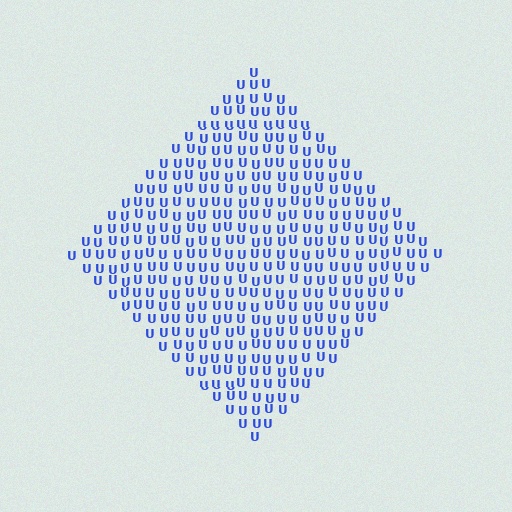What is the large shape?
The large shape is a diamond.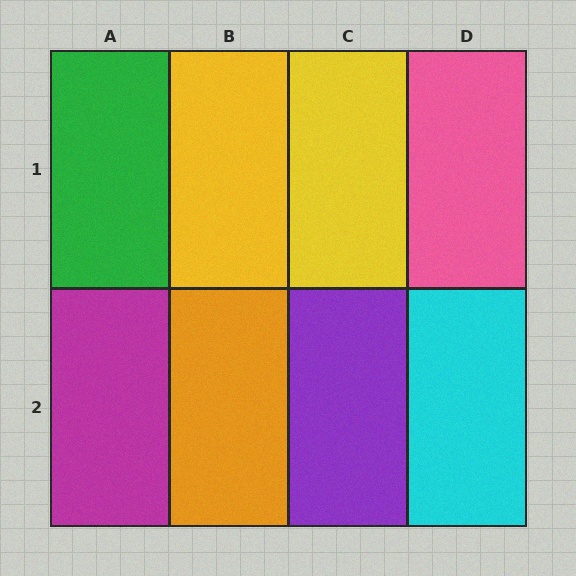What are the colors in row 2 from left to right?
Magenta, orange, purple, cyan.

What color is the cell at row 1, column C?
Yellow.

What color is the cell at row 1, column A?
Green.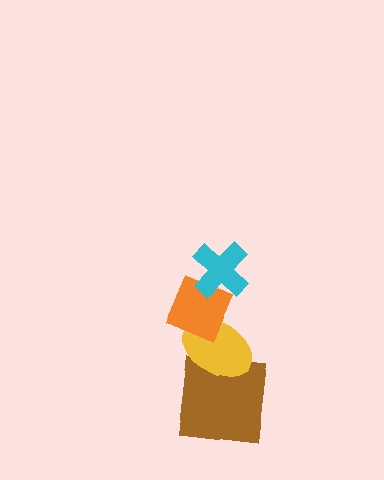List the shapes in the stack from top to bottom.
From top to bottom: the cyan cross, the orange diamond, the yellow ellipse, the brown square.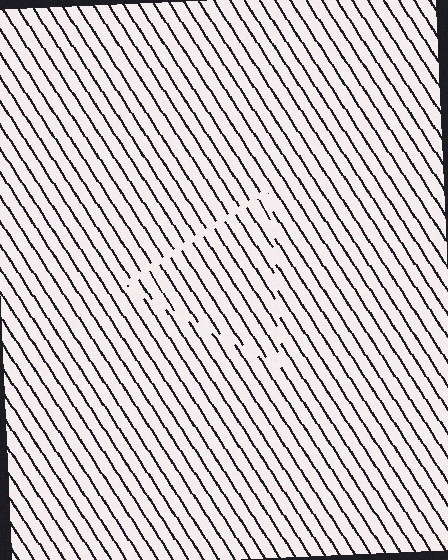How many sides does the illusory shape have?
3 sides — the line-ends trace a triangle.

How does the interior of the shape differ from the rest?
The interior of the shape contains the same grating, shifted by half a period — the contour is defined by the phase discontinuity where line-ends from the inner and outer gratings abut.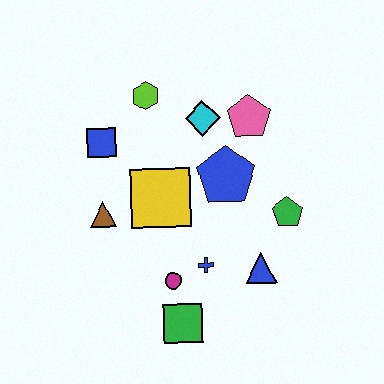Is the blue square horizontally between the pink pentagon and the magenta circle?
No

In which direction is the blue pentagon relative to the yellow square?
The blue pentagon is to the right of the yellow square.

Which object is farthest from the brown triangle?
The green pentagon is farthest from the brown triangle.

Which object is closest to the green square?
The magenta circle is closest to the green square.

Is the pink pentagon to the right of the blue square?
Yes